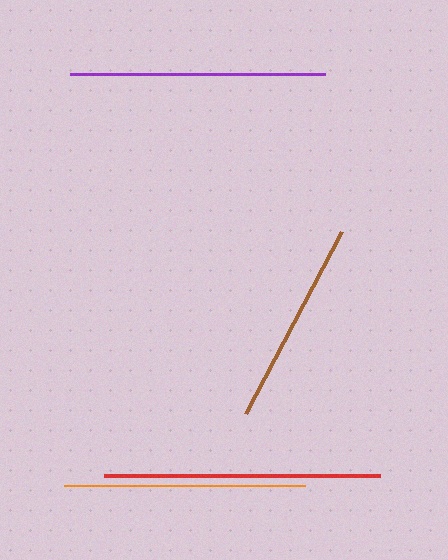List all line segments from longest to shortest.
From longest to shortest: red, purple, orange, brown.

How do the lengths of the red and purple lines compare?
The red and purple lines are approximately the same length.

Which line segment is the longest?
The red line is the longest at approximately 276 pixels.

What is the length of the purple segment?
The purple segment is approximately 255 pixels long.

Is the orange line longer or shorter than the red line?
The red line is longer than the orange line.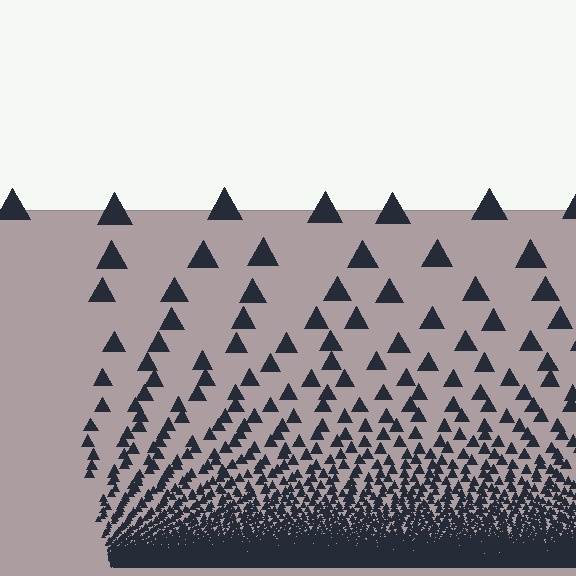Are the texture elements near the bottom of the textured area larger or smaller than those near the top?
Smaller. The gradient is inverted — elements near the bottom are smaller and denser.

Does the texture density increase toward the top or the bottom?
Density increases toward the bottom.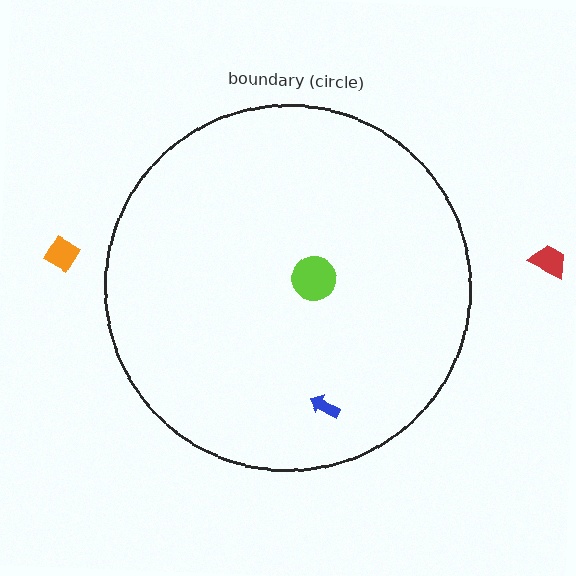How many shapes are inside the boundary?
2 inside, 2 outside.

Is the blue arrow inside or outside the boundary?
Inside.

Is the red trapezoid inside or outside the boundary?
Outside.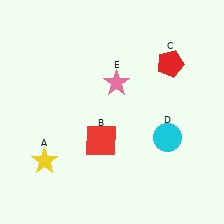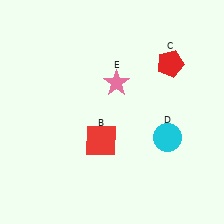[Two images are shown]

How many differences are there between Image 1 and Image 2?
There is 1 difference between the two images.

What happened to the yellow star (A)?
The yellow star (A) was removed in Image 2. It was in the bottom-left area of Image 1.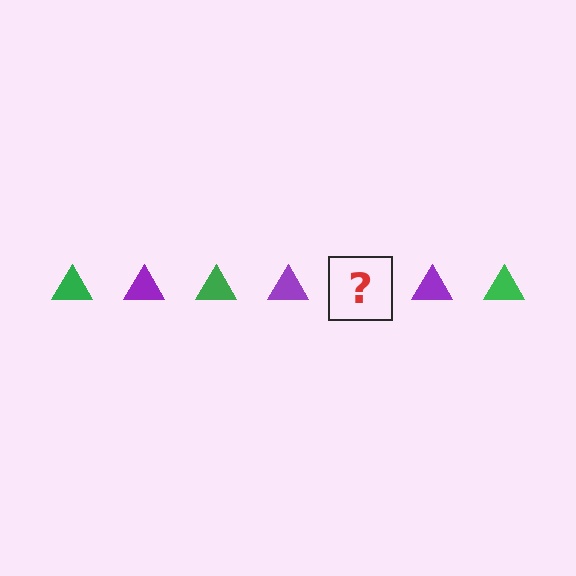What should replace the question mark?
The question mark should be replaced with a green triangle.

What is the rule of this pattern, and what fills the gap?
The rule is that the pattern cycles through green, purple triangles. The gap should be filled with a green triangle.